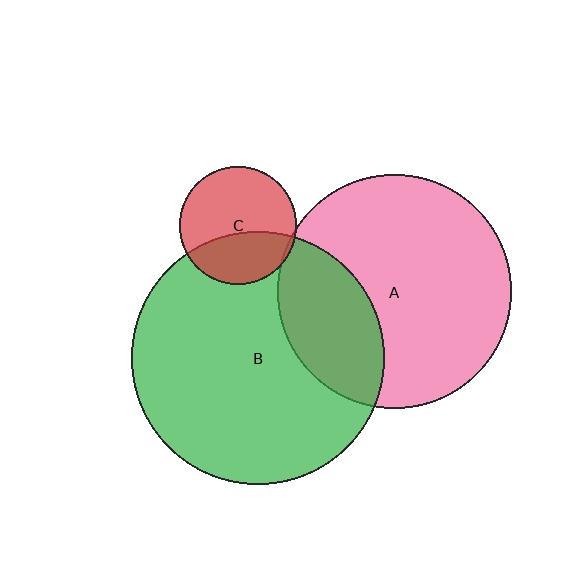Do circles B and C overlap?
Yes.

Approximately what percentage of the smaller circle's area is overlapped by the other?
Approximately 35%.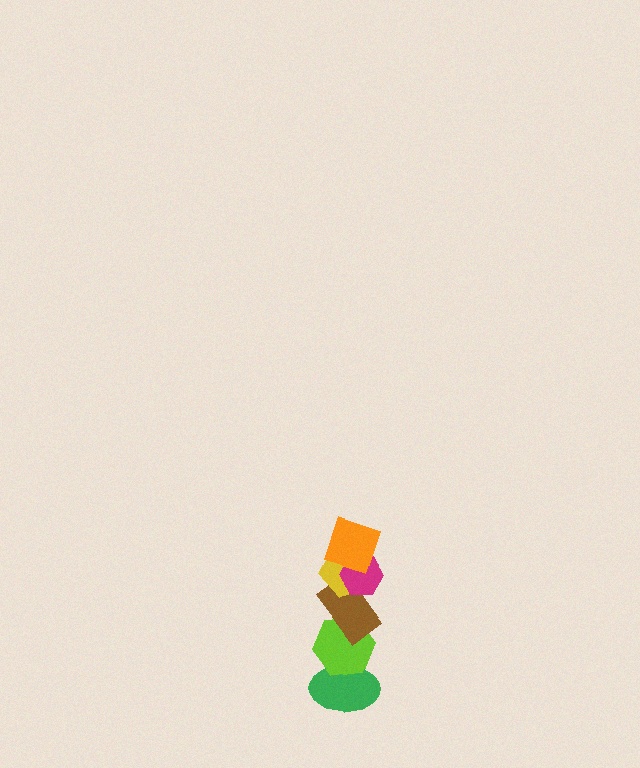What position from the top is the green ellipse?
The green ellipse is 6th from the top.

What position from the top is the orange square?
The orange square is 1st from the top.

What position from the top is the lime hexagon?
The lime hexagon is 5th from the top.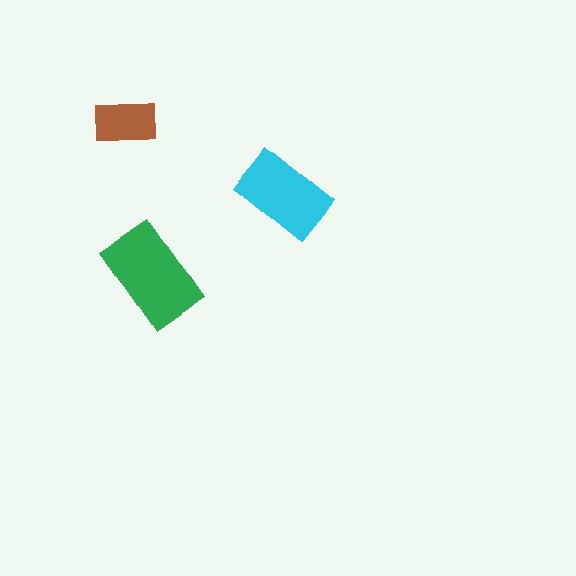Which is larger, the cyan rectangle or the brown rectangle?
The cyan one.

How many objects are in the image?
There are 3 objects in the image.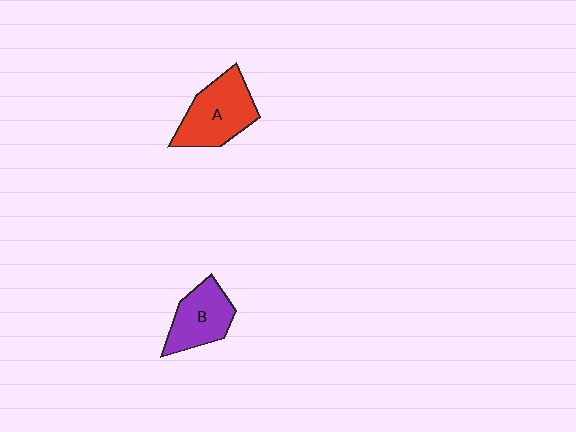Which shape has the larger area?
Shape A (red).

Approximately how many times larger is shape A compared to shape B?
Approximately 1.3 times.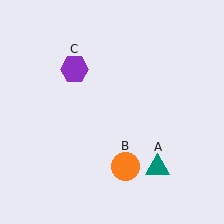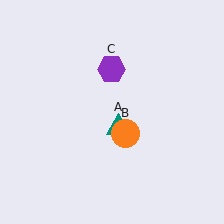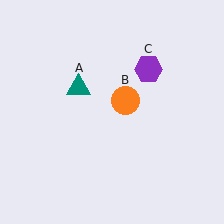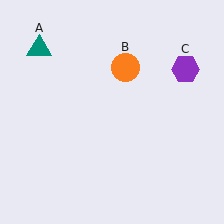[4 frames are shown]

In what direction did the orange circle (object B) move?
The orange circle (object B) moved up.